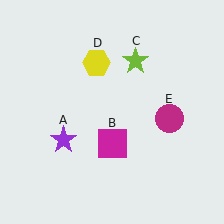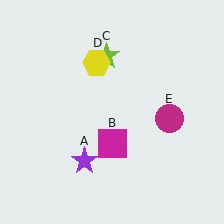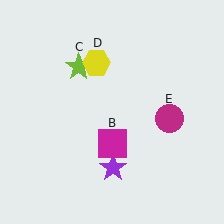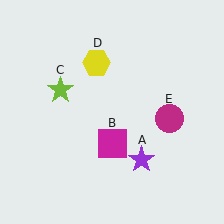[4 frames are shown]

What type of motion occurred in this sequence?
The purple star (object A), lime star (object C) rotated counterclockwise around the center of the scene.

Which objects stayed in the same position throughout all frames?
Magenta square (object B) and yellow hexagon (object D) and magenta circle (object E) remained stationary.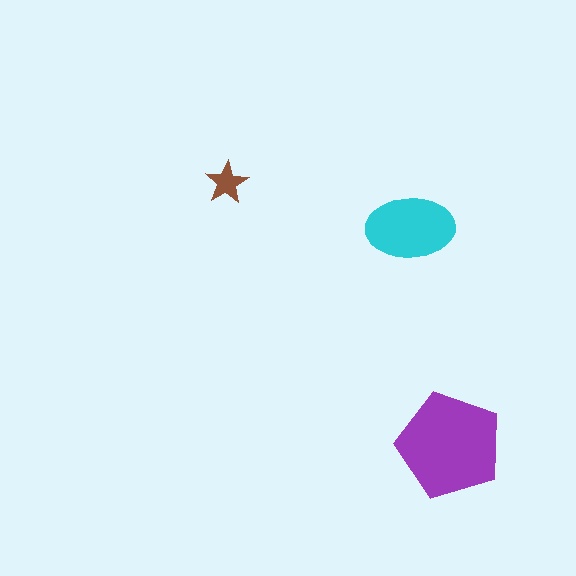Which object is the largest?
The purple pentagon.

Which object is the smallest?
The brown star.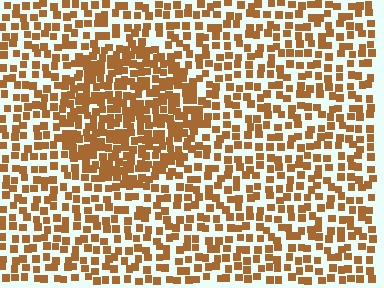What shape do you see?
I see a circle.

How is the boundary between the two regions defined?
The boundary is defined by a change in element density (approximately 1.8x ratio). All elements are the same color, size, and shape.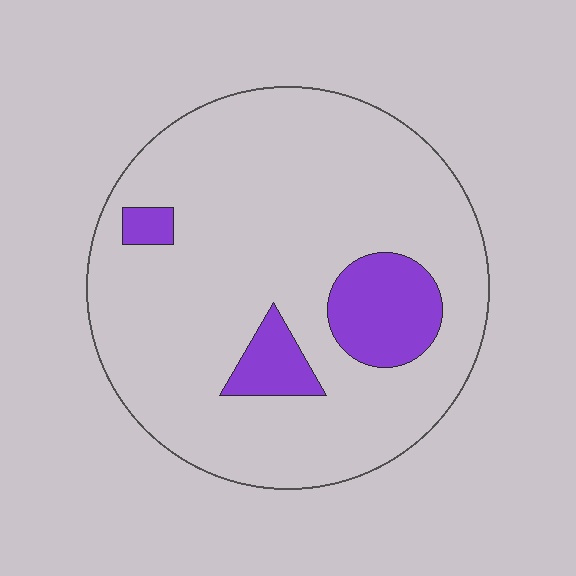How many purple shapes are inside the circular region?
3.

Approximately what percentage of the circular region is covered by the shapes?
Approximately 15%.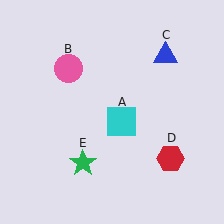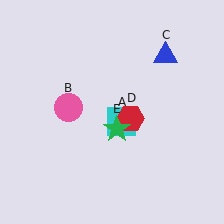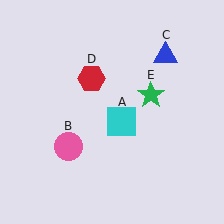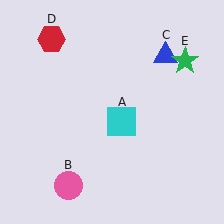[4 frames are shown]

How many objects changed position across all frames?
3 objects changed position: pink circle (object B), red hexagon (object D), green star (object E).